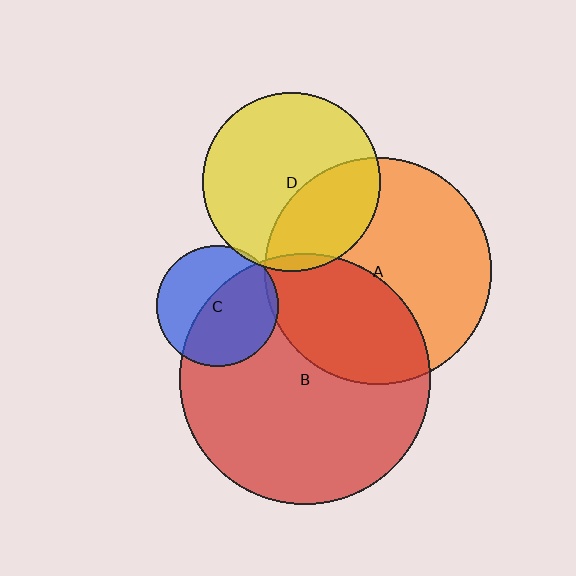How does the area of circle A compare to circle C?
Approximately 3.5 times.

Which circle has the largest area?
Circle B (red).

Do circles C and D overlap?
Yes.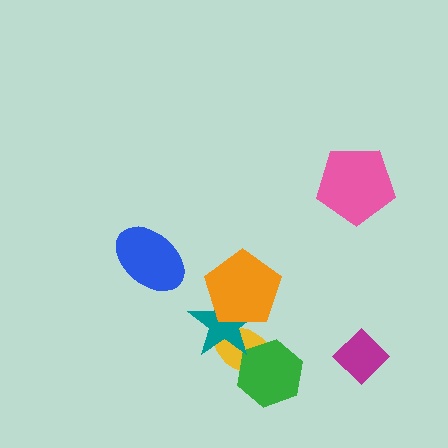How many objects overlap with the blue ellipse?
0 objects overlap with the blue ellipse.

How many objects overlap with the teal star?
2 objects overlap with the teal star.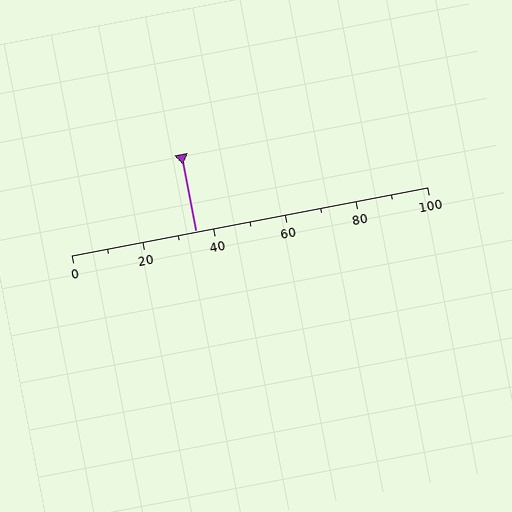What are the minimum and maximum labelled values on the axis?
The axis runs from 0 to 100.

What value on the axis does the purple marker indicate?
The marker indicates approximately 35.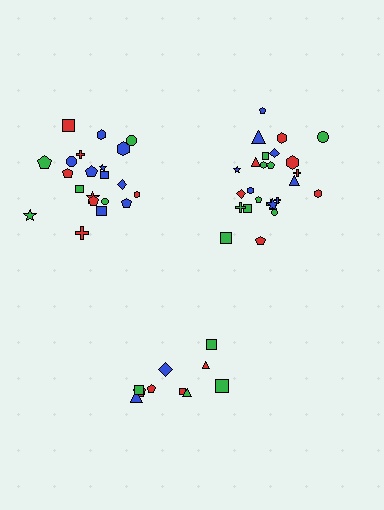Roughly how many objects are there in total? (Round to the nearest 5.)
Roughly 55 objects in total.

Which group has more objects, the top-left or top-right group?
The top-right group.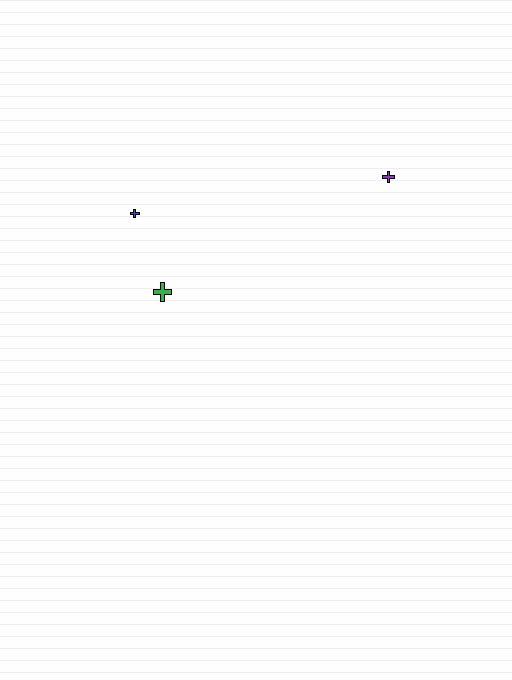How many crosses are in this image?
There are 3 crosses.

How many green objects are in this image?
There is 1 green object.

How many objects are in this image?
There are 3 objects.